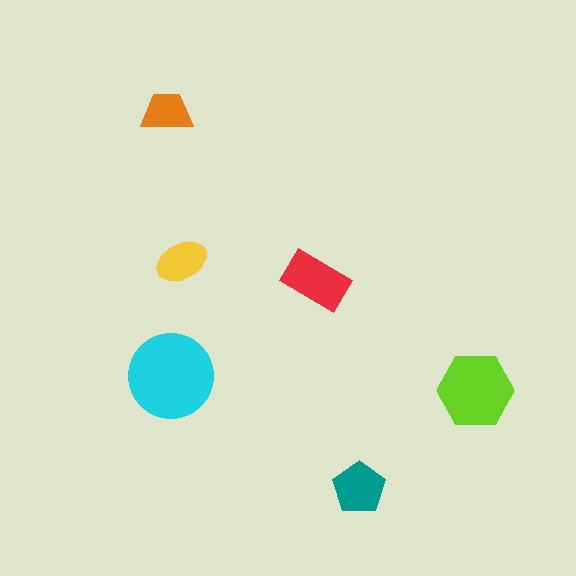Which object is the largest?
The cyan circle.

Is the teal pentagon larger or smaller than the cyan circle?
Smaller.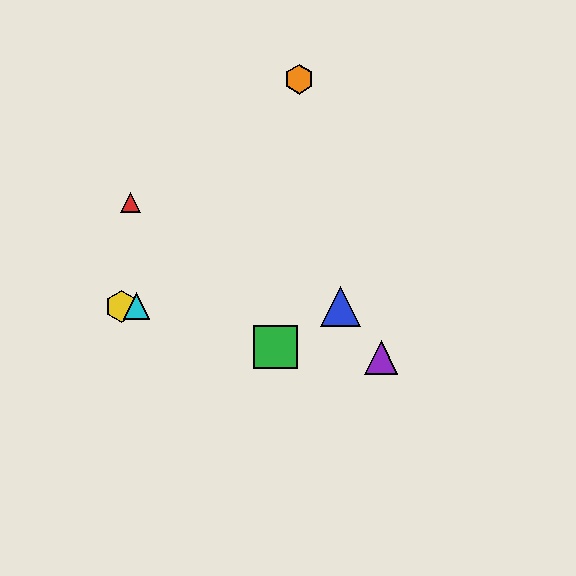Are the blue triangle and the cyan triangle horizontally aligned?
Yes, both are at y≈306.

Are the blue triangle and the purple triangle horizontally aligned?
No, the blue triangle is at y≈306 and the purple triangle is at y≈358.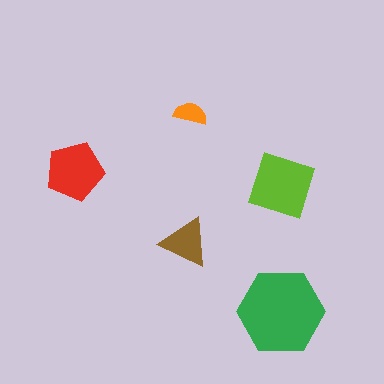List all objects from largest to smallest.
The green hexagon, the lime diamond, the red pentagon, the brown triangle, the orange semicircle.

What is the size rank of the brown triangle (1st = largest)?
4th.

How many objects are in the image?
There are 5 objects in the image.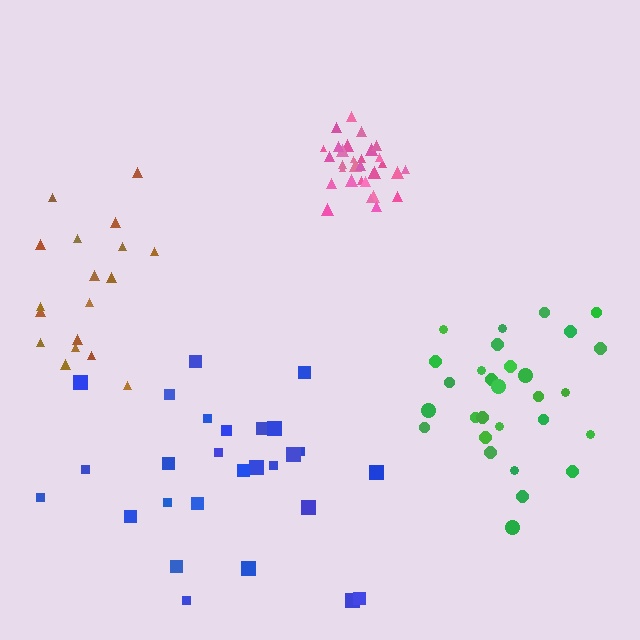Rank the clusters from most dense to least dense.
pink, green, blue, brown.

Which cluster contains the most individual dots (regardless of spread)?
Pink (31).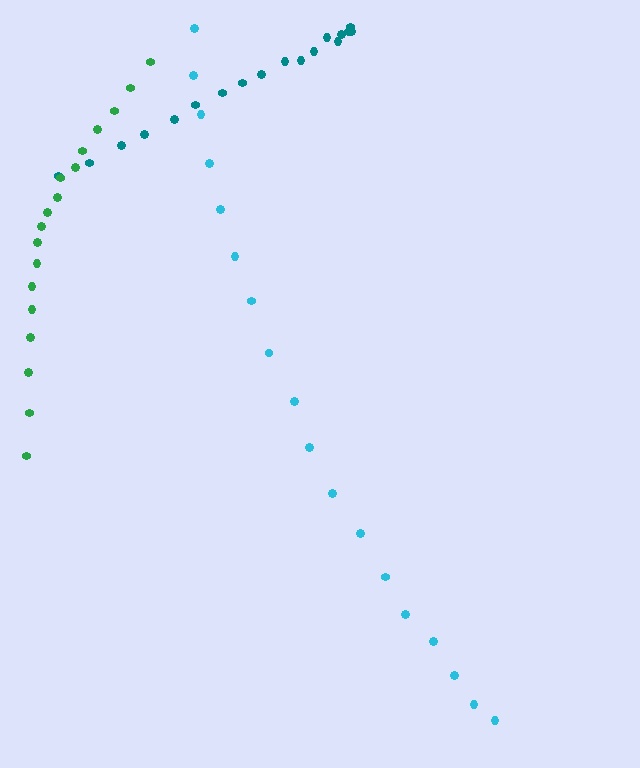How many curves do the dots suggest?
There are 3 distinct paths.